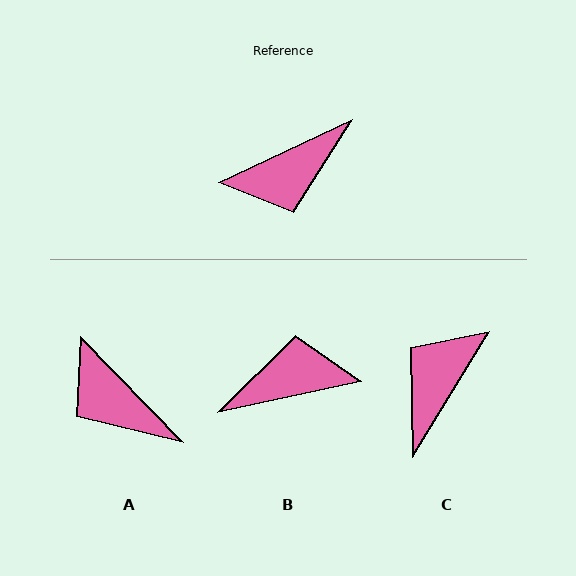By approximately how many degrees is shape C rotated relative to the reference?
Approximately 147 degrees clockwise.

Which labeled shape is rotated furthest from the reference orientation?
B, about 166 degrees away.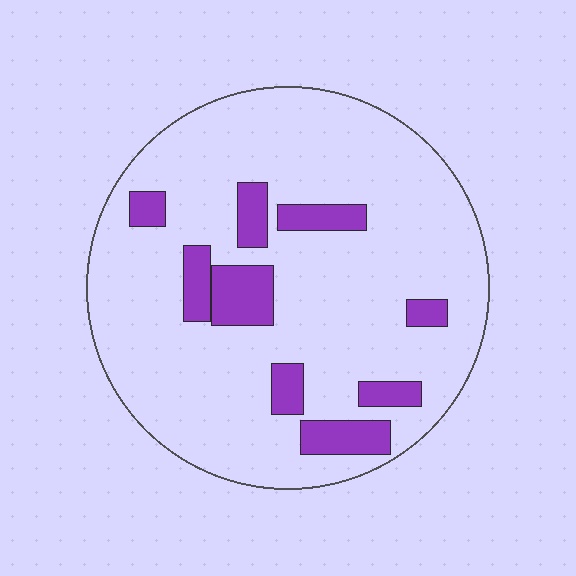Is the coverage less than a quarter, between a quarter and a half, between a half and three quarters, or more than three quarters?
Less than a quarter.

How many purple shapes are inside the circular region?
9.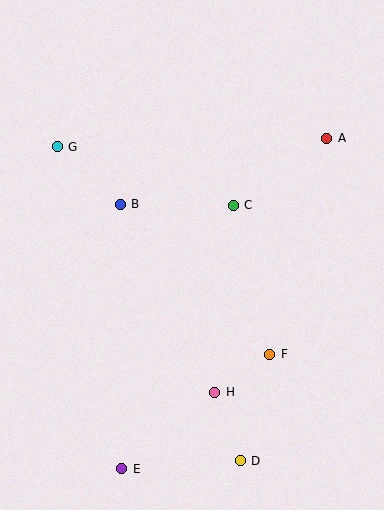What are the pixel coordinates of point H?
Point H is at (215, 392).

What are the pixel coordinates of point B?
Point B is at (120, 204).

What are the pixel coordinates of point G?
Point G is at (57, 147).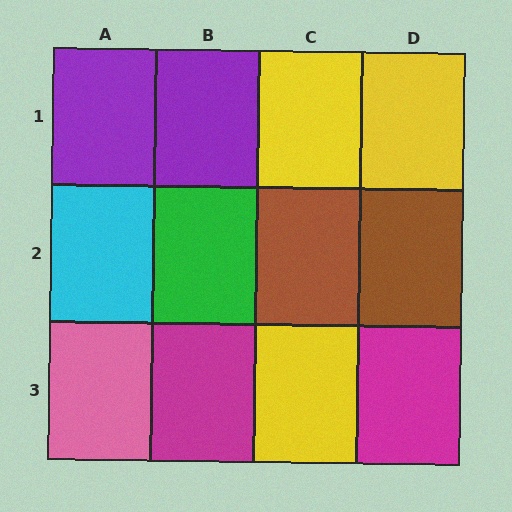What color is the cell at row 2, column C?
Brown.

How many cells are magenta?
2 cells are magenta.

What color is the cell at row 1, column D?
Yellow.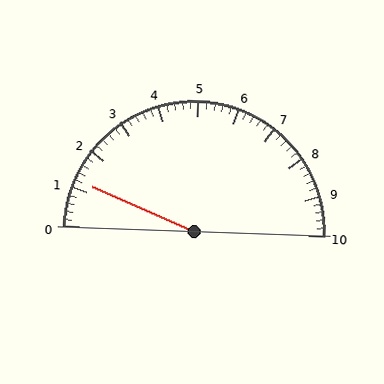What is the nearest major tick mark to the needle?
The nearest major tick mark is 1.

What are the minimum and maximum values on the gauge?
The gauge ranges from 0 to 10.